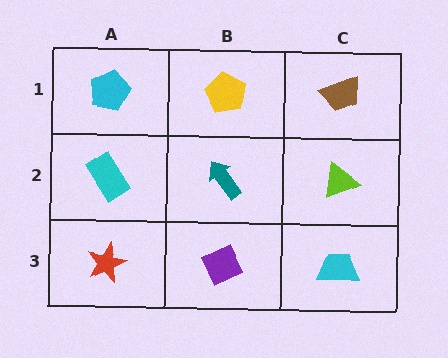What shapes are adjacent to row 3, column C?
A lime triangle (row 2, column C), a purple diamond (row 3, column B).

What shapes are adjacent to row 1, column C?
A lime triangle (row 2, column C), a yellow pentagon (row 1, column B).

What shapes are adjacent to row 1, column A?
A cyan rectangle (row 2, column A), a yellow pentagon (row 1, column B).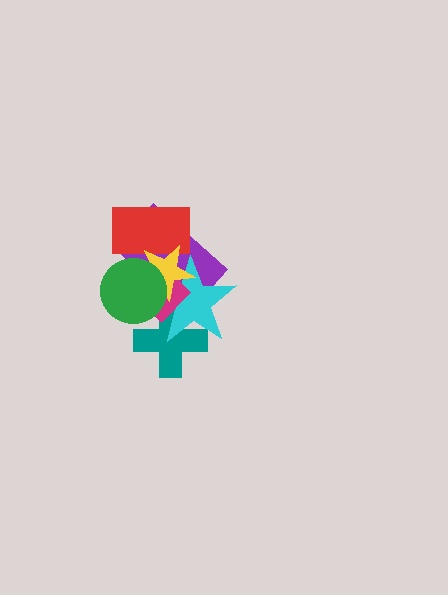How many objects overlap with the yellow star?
5 objects overlap with the yellow star.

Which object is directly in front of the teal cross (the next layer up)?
The cyan star is directly in front of the teal cross.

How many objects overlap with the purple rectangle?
5 objects overlap with the purple rectangle.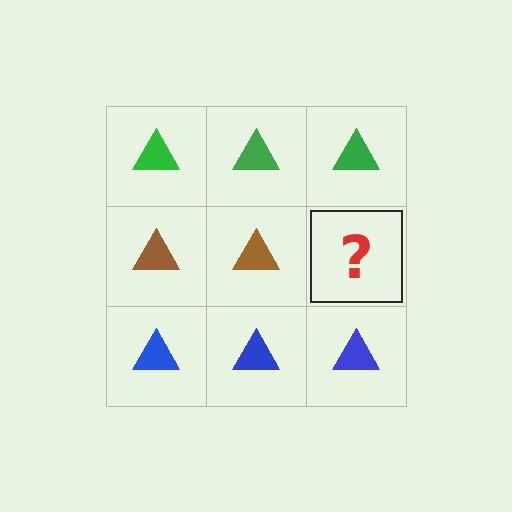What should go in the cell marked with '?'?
The missing cell should contain a brown triangle.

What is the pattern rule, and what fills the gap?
The rule is that each row has a consistent color. The gap should be filled with a brown triangle.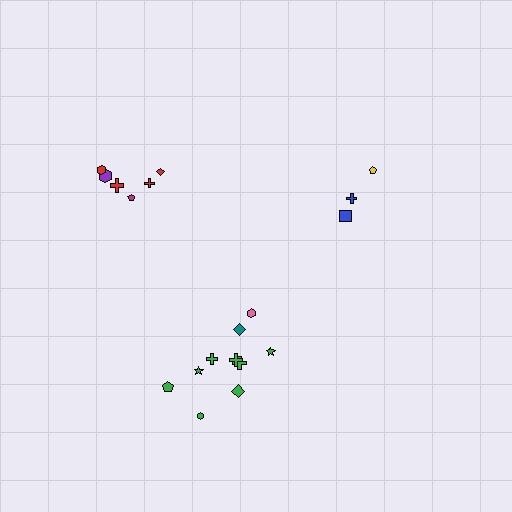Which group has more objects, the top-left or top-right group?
The top-left group.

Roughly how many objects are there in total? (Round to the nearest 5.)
Roughly 20 objects in total.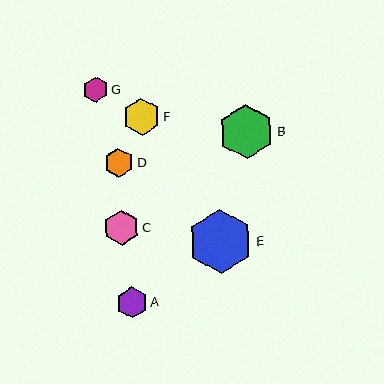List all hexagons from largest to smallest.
From largest to smallest: E, B, F, C, A, D, G.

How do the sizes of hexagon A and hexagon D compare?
Hexagon A and hexagon D are approximately the same size.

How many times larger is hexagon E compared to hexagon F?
Hexagon E is approximately 1.7 times the size of hexagon F.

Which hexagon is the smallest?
Hexagon G is the smallest with a size of approximately 25 pixels.